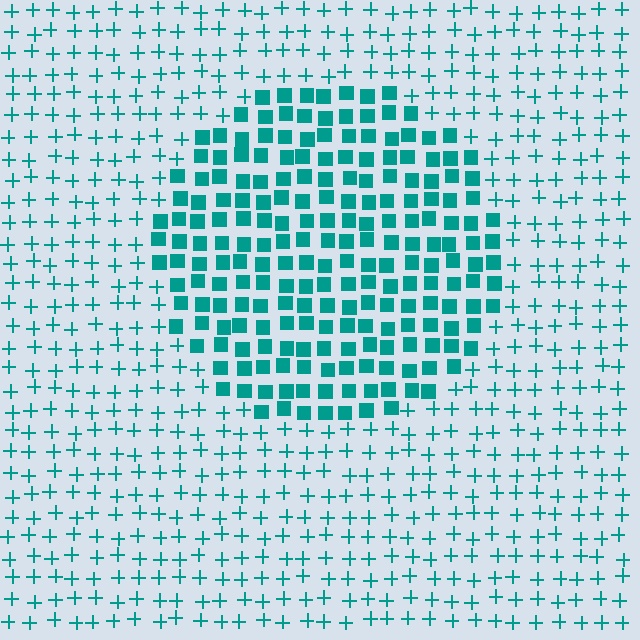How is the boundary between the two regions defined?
The boundary is defined by a change in element shape: squares inside vs. plus signs outside. All elements share the same color and spacing.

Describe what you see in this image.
The image is filled with small teal elements arranged in a uniform grid. A circle-shaped region contains squares, while the surrounding area contains plus signs. The boundary is defined purely by the change in element shape.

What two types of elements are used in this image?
The image uses squares inside the circle region and plus signs outside it.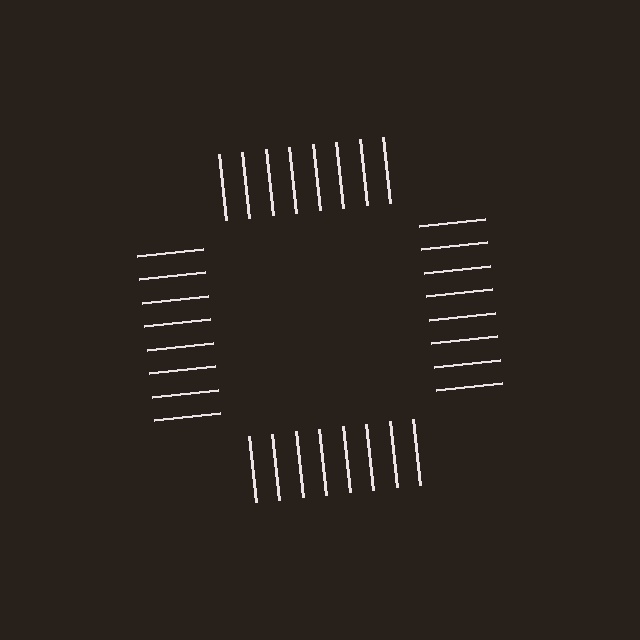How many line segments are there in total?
32 — 8 along each of the 4 edges.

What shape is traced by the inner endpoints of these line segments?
An illusory square — the line segments terminate on its edges but no continuous stroke is drawn.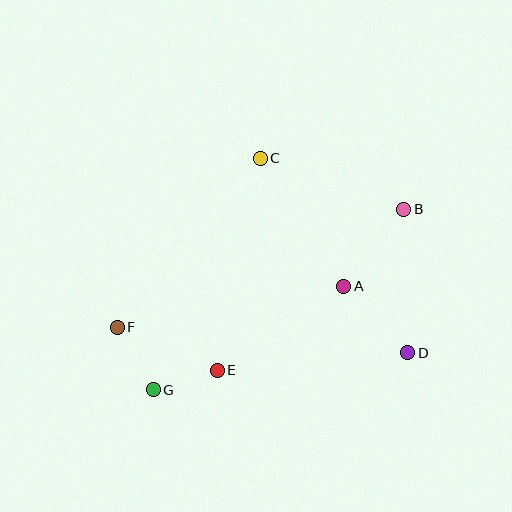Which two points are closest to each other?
Points E and G are closest to each other.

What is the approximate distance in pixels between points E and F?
The distance between E and F is approximately 109 pixels.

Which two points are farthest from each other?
Points B and F are farthest from each other.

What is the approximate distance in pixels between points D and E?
The distance between D and E is approximately 192 pixels.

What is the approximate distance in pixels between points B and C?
The distance between B and C is approximately 153 pixels.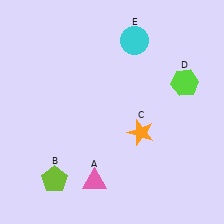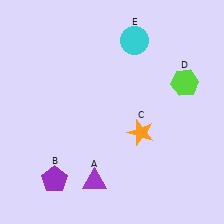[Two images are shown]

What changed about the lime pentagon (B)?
In Image 1, B is lime. In Image 2, it changed to purple.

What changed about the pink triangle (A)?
In Image 1, A is pink. In Image 2, it changed to purple.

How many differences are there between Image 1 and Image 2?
There are 2 differences between the two images.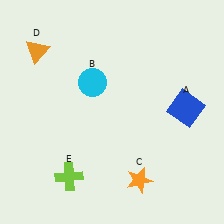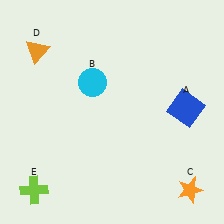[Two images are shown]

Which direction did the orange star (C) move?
The orange star (C) moved right.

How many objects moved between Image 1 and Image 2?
2 objects moved between the two images.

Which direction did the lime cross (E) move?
The lime cross (E) moved left.